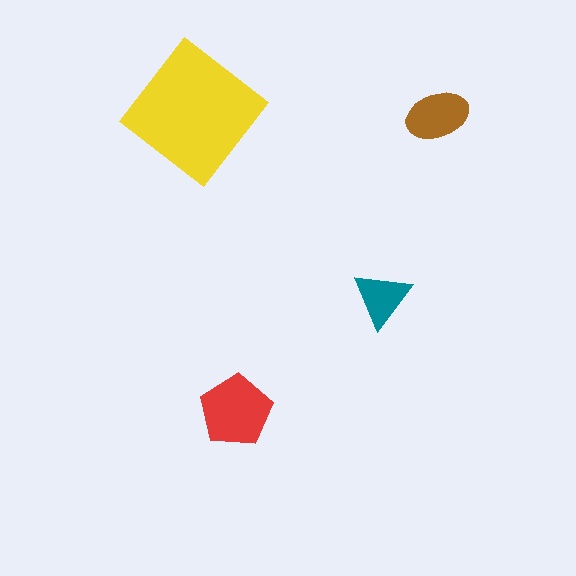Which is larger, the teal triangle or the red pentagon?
The red pentagon.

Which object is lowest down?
The red pentagon is bottommost.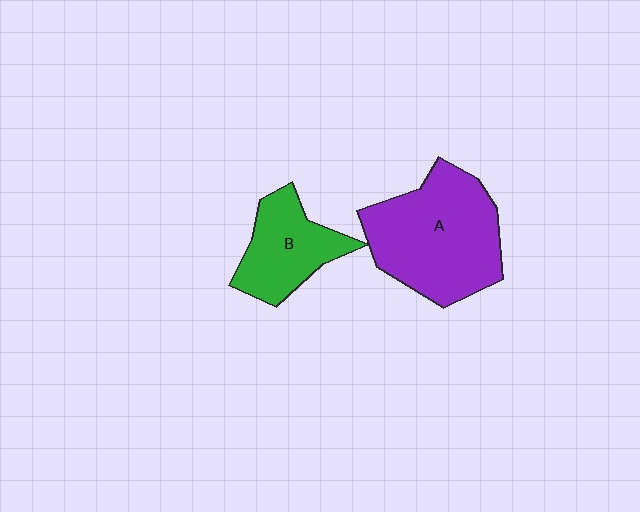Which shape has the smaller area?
Shape B (green).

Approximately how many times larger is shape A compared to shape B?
Approximately 1.8 times.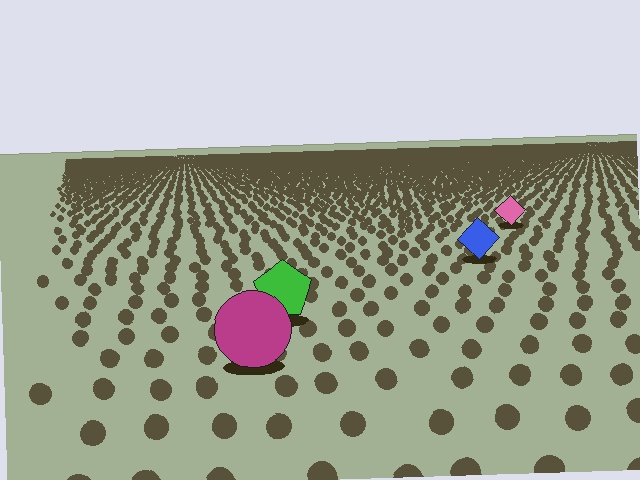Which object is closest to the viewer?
The magenta circle is closest. The texture marks near it are larger and more spread out.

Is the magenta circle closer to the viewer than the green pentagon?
Yes. The magenta circle is closer — you can tell from the texture gradient: the ground texture is coarser near it.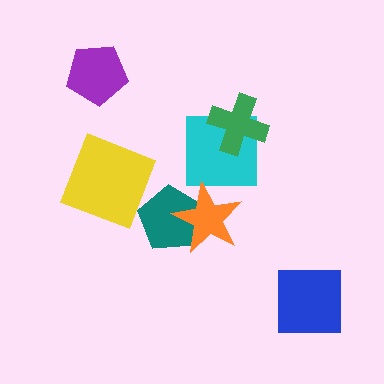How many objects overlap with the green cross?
1 object overlaps with the green cross.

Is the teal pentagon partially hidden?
Yes, it is partially covered by another shape.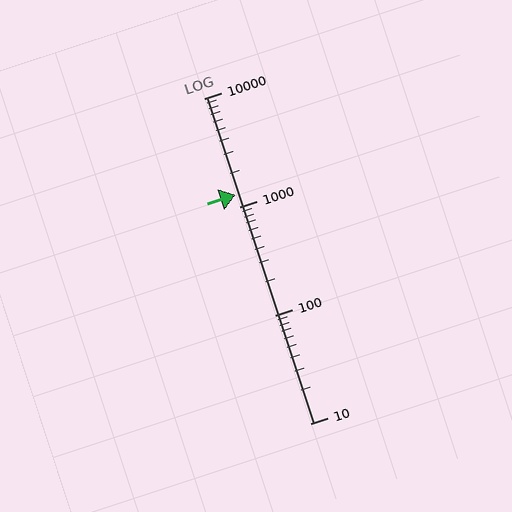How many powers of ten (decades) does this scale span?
The scale spans 3 decades, from 10 to 10000.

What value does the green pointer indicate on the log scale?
The pointer indicates approximately 1300.